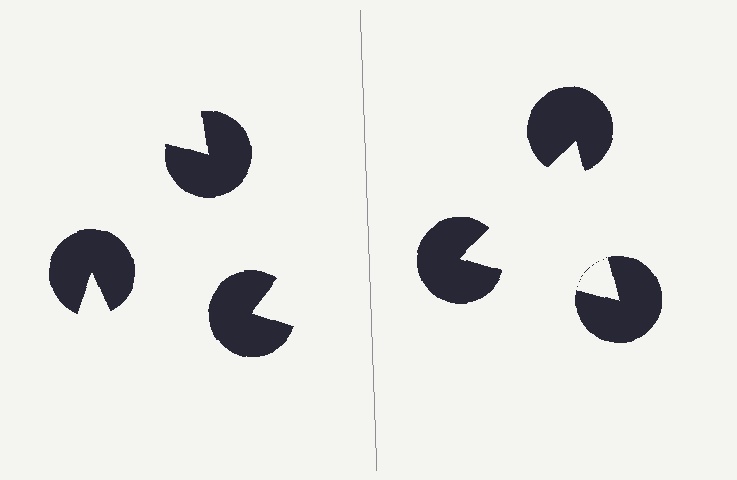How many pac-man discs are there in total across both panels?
6 — 3 on each side.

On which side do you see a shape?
An illusory triangle appears on the right side. On the left side the wedge cuts are rotated, so no coherent shape forms.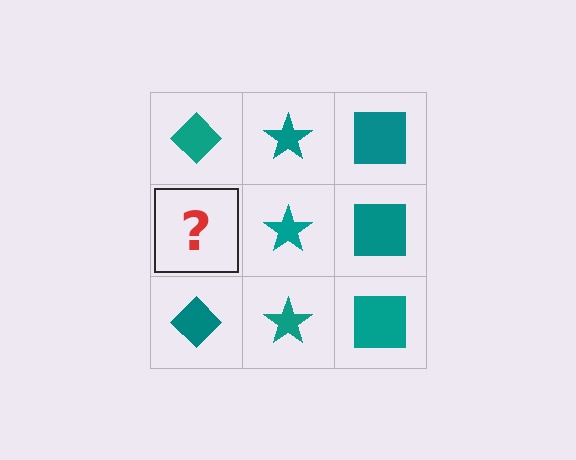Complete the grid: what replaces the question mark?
The question mark should be replaced with a teal diamond.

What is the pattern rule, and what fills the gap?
The rule is that each column has a consistent shape. The gap should be filled with a teal diamond.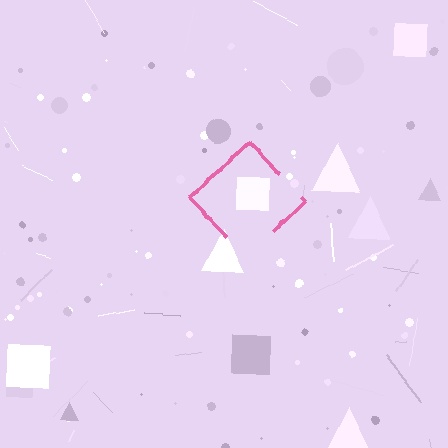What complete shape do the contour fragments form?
The contour fragments form a diamond.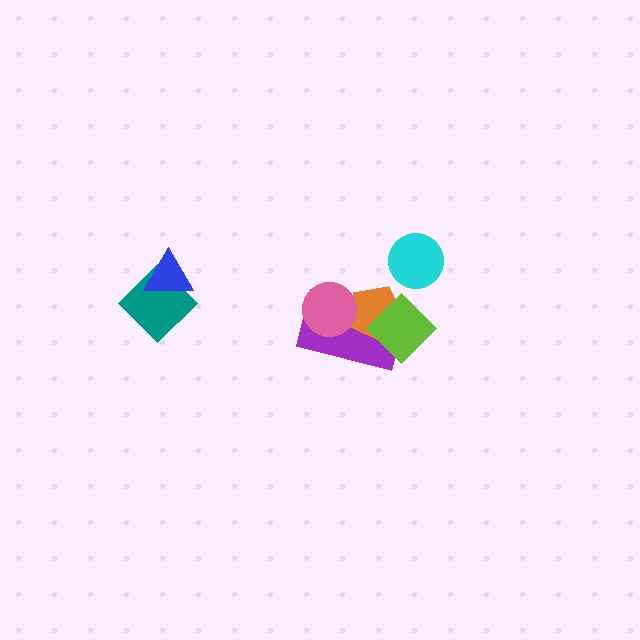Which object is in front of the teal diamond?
The blue triangle is in front of the teal diamond.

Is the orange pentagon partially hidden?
Yes, it is partially covered by another shape.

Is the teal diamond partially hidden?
Yes, it is partially covered by another shape.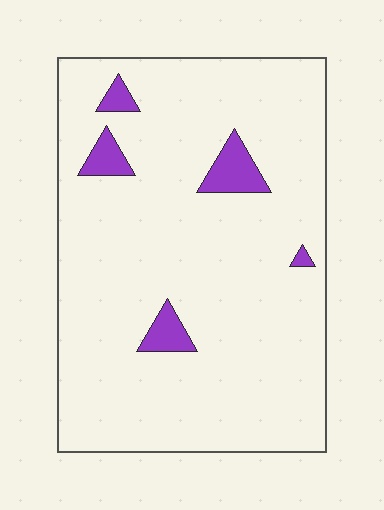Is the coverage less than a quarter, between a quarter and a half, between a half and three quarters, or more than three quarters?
Less than a quarter.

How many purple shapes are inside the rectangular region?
5.